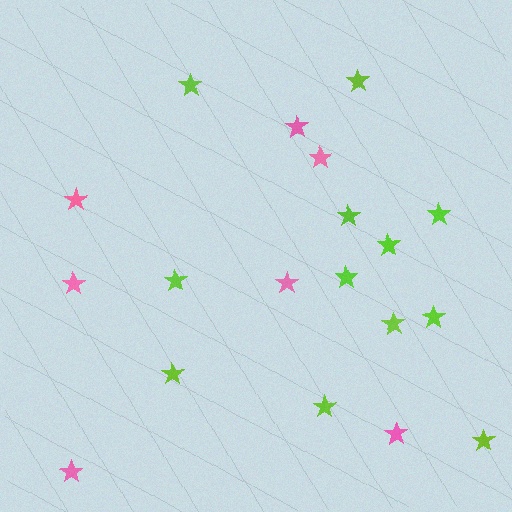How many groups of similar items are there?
There are 2 groups: one group of lime stars (12) and one group of pink stars (7).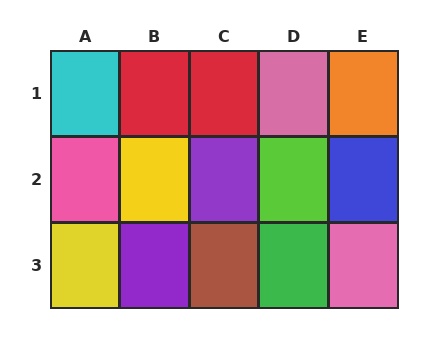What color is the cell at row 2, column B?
Yellow.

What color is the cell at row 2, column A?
Pink.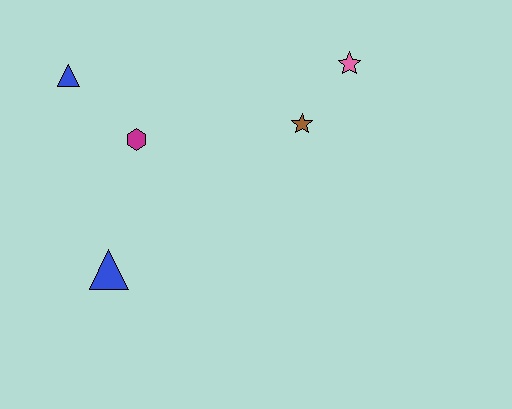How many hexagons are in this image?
There is 1 hexagon.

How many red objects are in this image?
There are no red objects.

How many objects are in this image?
There are 5 objects.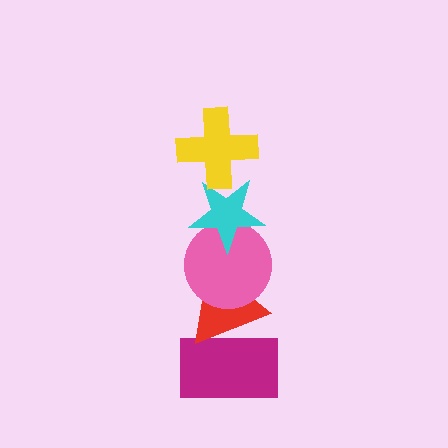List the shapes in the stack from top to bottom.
From top to bottom: the yellow cross, the cyan star, the pink circle, the red triangle, the magenta rectangle.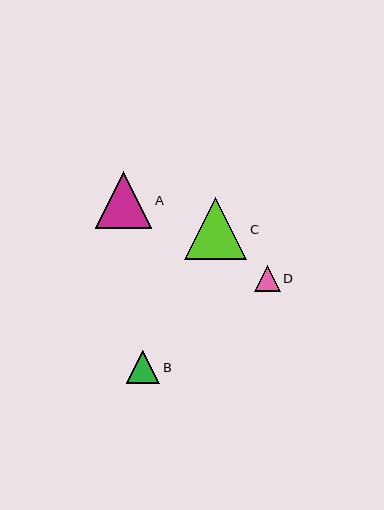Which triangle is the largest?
Triangle C is the largest with a size of approximately 62 pixels.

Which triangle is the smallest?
Triangle D is the smallest with a size of approximately 26 pixels.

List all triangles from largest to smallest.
From largest to smallest: C, A, B, D.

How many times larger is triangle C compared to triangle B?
Triangle C is approximately 1.9 times the size of triangle B.